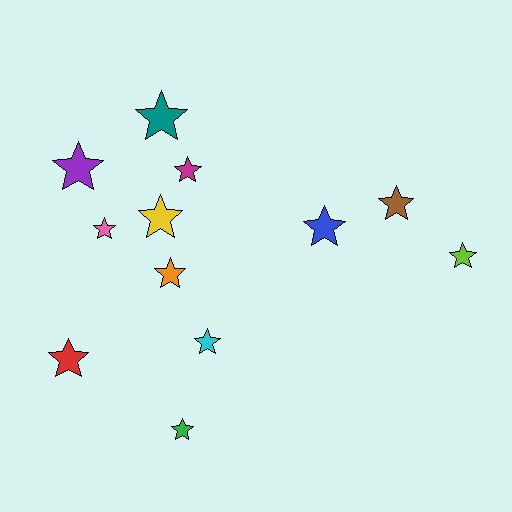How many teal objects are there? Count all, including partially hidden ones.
There is 1 teal object.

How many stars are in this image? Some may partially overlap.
There are 12 stars.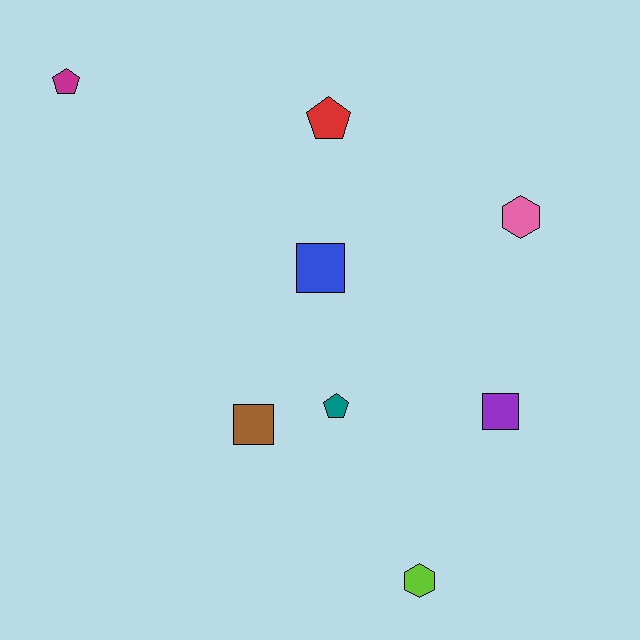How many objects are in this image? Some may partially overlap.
There are 8 objects.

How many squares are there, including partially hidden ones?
There are 3 squares.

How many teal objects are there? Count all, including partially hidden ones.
There is 1 teal object.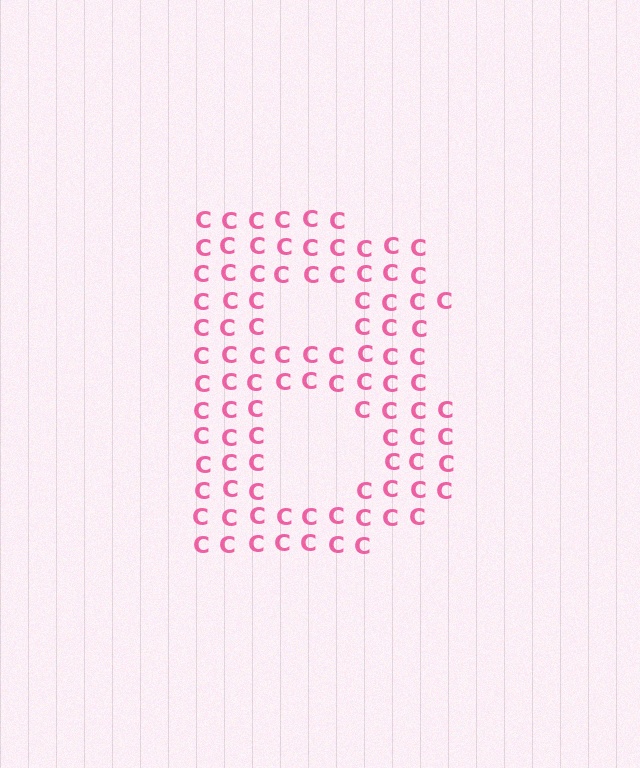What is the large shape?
The large shape is the letter B.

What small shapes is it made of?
It is made of small letter C's.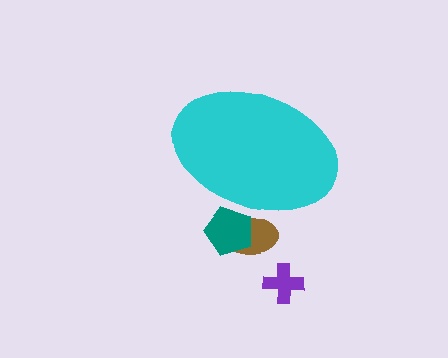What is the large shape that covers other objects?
A cyan ellipse.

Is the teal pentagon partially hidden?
Yes, the teal pentagon is partially hidden behind the cyan ellipse.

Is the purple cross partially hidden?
No, the purple cross is fully visible.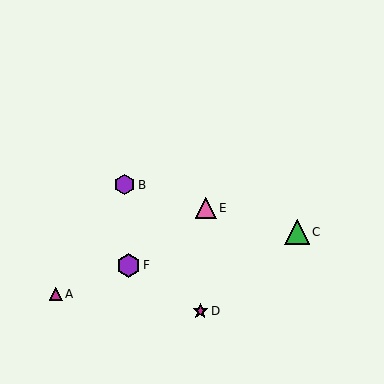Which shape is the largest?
The green triangle (labeled C) is the largest.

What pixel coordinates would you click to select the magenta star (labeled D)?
Click at (200, 311) to select the magenta star D.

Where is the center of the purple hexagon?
The center of the purple hexagon is at (124, 185).